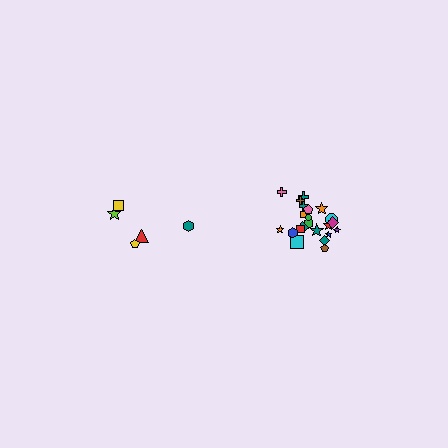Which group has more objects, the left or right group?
The right group.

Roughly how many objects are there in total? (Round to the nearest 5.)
Roughly 25 objects in total.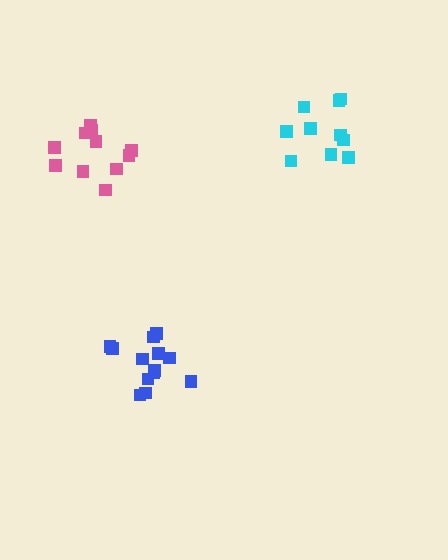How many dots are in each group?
Group 1: 13 dots, Group 2: 11 dots, Group 3: 11 dots (35 total).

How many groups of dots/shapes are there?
There are 3 groups.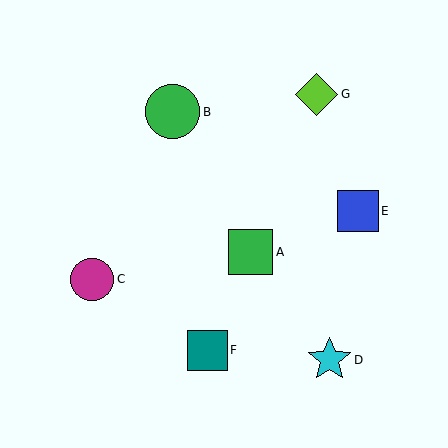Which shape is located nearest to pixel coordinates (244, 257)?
The green square (labeled A) at (250, 252) is nearest to that location.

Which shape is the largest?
The green circle (labeled B) is the largest.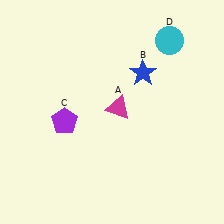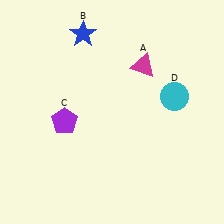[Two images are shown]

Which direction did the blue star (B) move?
The blue star (B) moved left.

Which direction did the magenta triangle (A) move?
The magenta triangle (A) moved up.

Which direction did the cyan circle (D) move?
The cyan circle (D) moved down.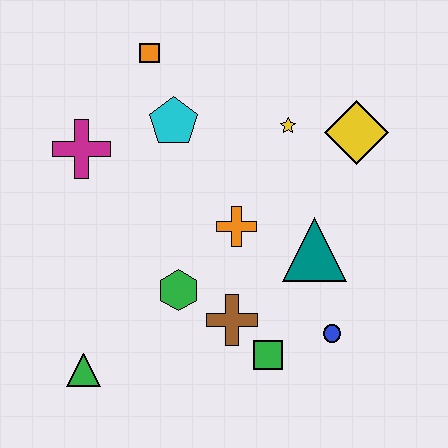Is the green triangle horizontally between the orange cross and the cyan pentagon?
No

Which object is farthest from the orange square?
The blue circle is farthest from the orange square.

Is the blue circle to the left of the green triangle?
No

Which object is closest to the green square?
The brown cross is closest to the green square.